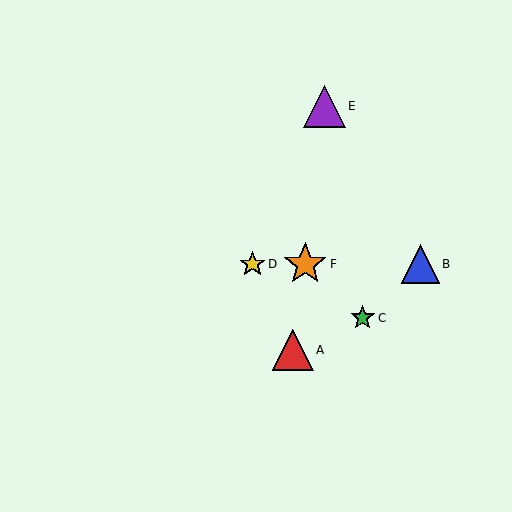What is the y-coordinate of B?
Object B is at y≈264.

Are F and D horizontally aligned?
Yes, both are at y≈264.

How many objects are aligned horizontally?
3 objects (B, D, F) are aligned horizontally.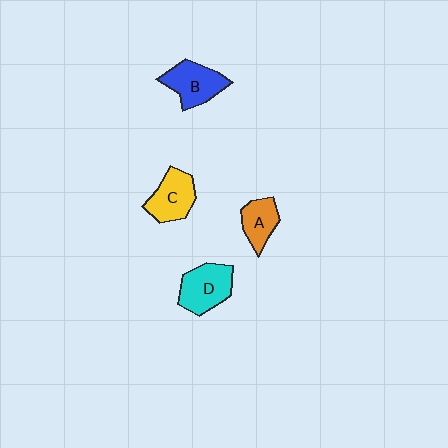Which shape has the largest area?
Shape D (cyan).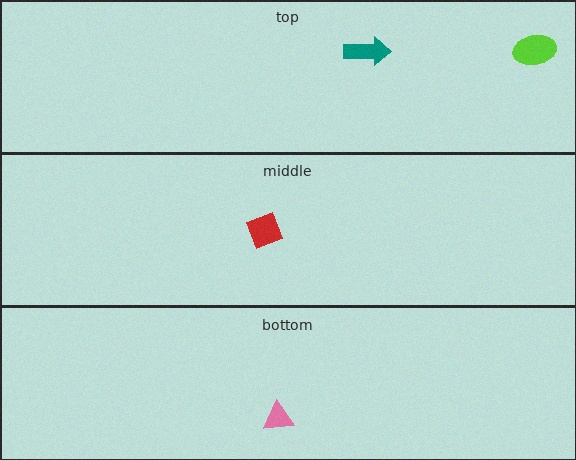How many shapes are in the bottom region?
1.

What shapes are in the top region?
The lime ellipse, the teal arrow.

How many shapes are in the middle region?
1.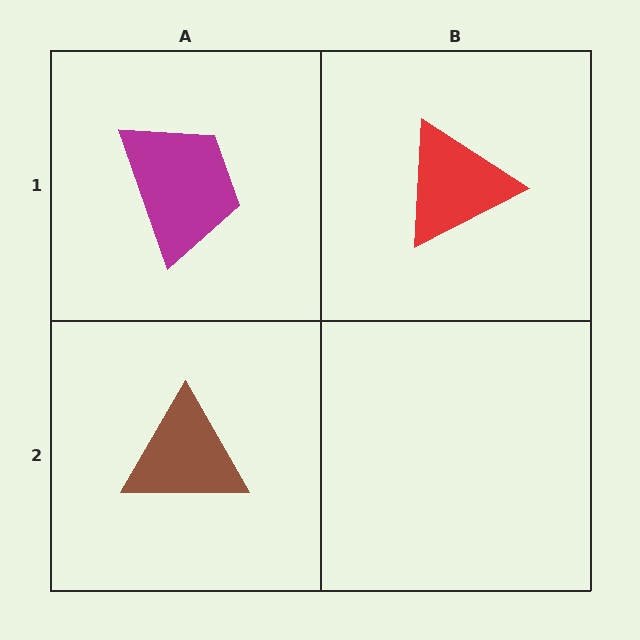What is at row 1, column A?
A magenta trapezoid.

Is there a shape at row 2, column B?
No, that cell is empty.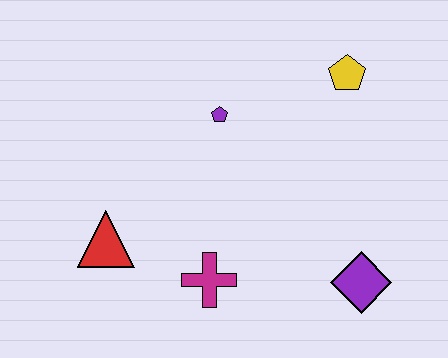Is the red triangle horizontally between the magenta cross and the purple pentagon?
No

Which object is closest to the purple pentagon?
The yellow pentagon is closest to the purple pentagon.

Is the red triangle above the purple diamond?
Yes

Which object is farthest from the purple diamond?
The red triangle is farthest from the purple diamond.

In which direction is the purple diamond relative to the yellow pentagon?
The purple diamond is below the yellow pentagon.